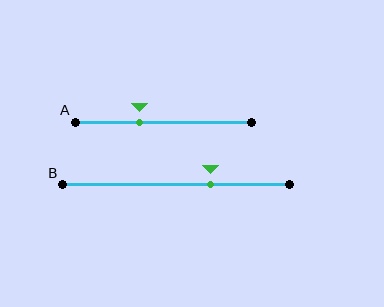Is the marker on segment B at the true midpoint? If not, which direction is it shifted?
No, the marker on segment B is shifted to the right by about 15% of the segment length.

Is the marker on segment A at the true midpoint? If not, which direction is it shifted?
No, the marker on segment A is shifted to the left by about 14% of the segment length.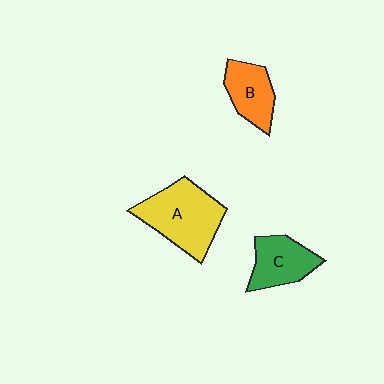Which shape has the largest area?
Shape A (yellow).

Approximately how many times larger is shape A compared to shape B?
Approximately 1.7 times.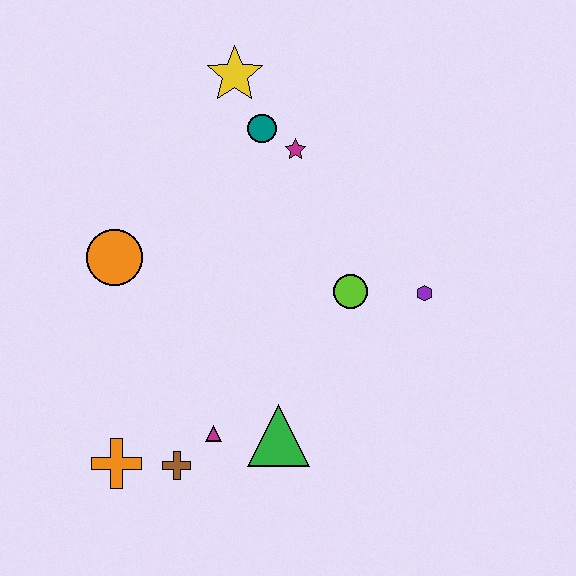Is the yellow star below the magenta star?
No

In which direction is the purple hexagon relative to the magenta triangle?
The purple hexagon is to the right of the magenta triangle.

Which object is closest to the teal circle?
The magenta star is closest to the teal circle.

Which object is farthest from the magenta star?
The orange cross is farthest from the magenta star.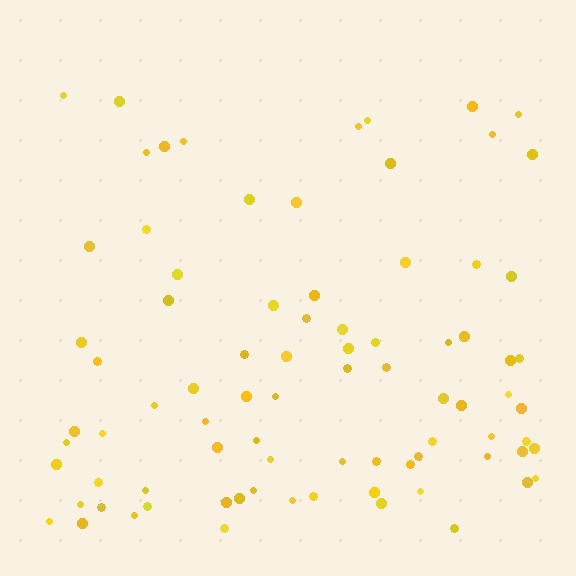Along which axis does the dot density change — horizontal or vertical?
Vertical.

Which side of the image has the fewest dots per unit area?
The top.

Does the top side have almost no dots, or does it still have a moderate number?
Still a moderate number, just noticeably fewer than the bottom.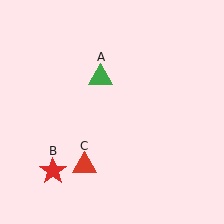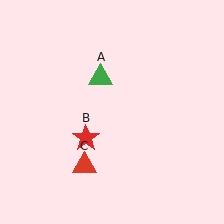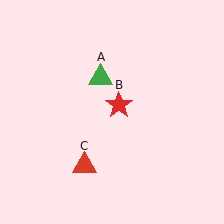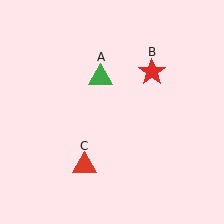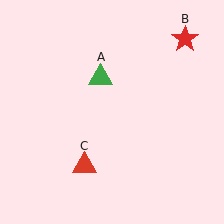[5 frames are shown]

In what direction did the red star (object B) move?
The red star (object B) moved up and to the right.